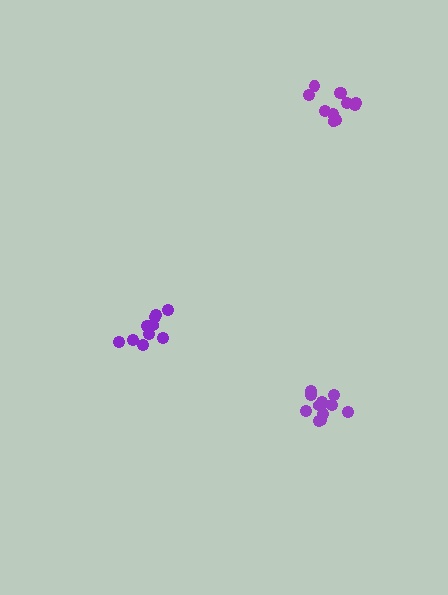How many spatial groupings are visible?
There are 3 spatial groupings.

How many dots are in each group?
Group 1: 12 dots, Group 2: 11 dots, Group 3: 11 dots (34 total).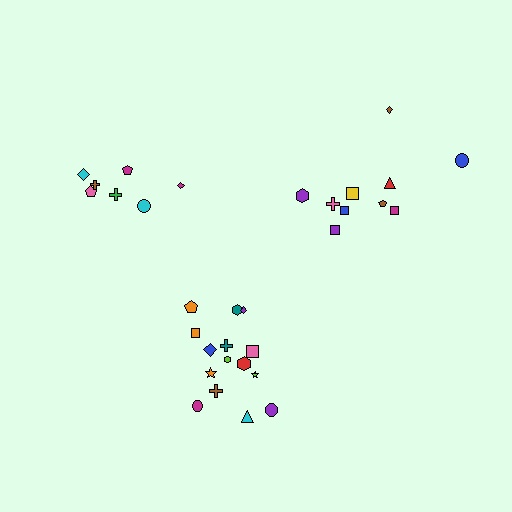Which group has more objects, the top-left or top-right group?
The top-right group.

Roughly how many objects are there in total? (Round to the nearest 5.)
Roughly 30 objects in total.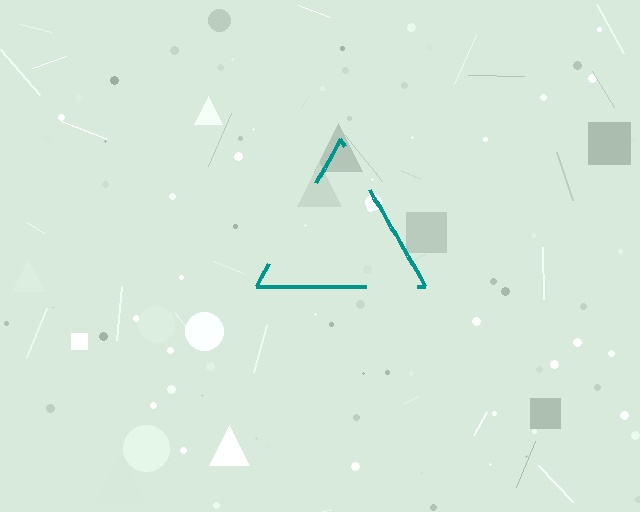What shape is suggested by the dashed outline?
The dashed outline suggests a triangle.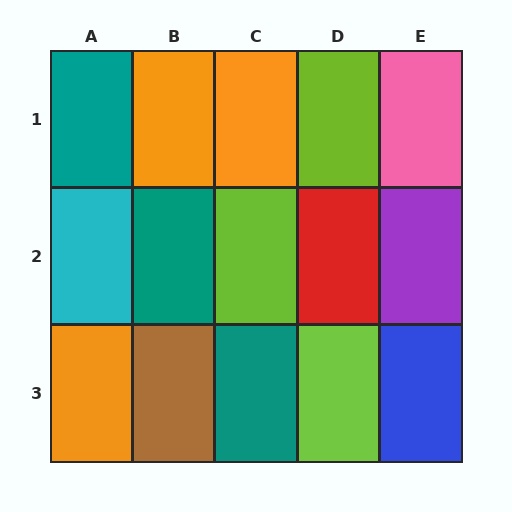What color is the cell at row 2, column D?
Red.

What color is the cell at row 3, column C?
Teal.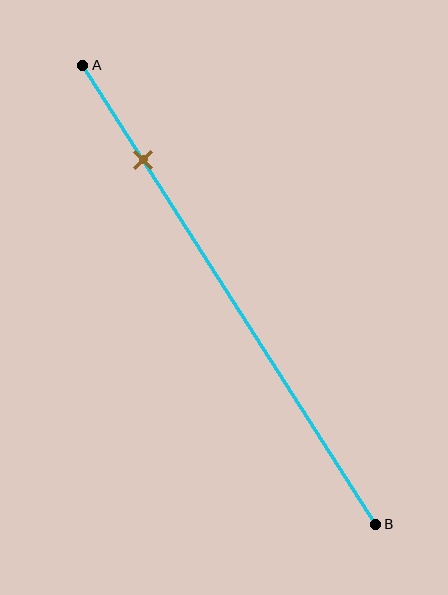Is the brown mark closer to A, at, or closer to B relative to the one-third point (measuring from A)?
The brown mark is closer to point A than the one-third point of segment AB.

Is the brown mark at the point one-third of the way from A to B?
No, the mark is at about 20% from A, not at the 33% one-third point.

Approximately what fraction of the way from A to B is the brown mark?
The brown mark is approximately 20% of the way from A to B.